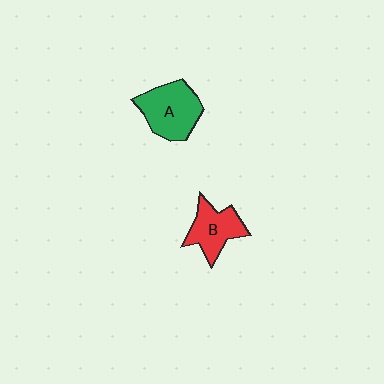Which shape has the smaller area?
Shape B (red).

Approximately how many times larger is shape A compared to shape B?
Approximately 1.3 times.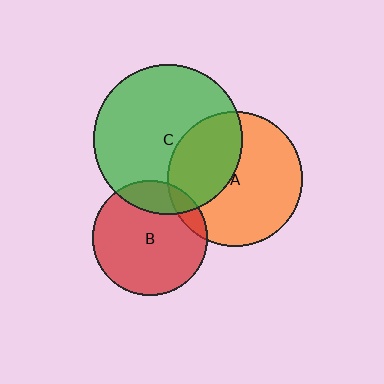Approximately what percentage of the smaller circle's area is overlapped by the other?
Approximately 10%.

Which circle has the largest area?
Circle C (green).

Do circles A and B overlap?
Yes.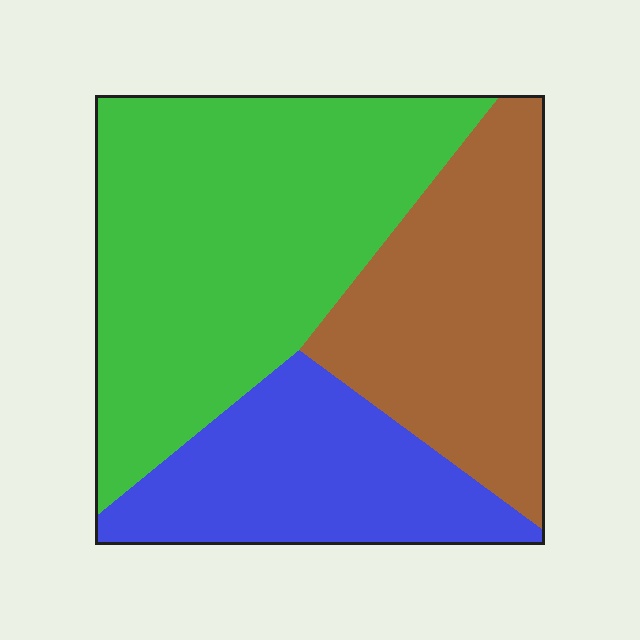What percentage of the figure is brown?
Brown covers about 30% of the figure.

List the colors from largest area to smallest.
From largest to smallest: green, brown, blue.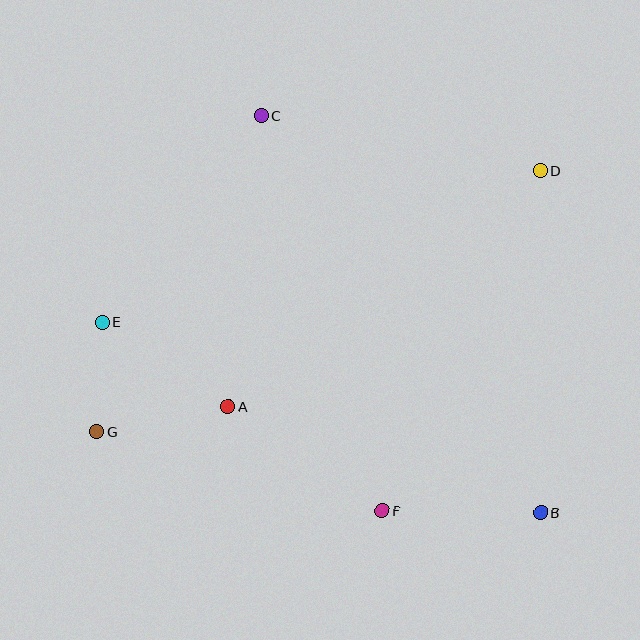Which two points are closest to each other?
Points E and G are closest to each other.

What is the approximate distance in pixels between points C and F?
The distance between C and F is approximately 414 pixels.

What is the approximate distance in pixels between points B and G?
The distance between B and G is approximately 451 pixels.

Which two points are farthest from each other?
Points D and G are farthest from each other.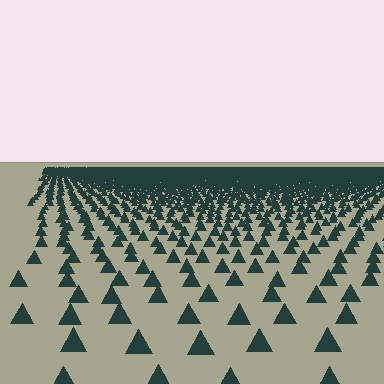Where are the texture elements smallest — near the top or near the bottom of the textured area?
Near the top.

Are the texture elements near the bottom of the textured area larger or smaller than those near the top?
Larger. Near the bottom, elements are closer to the viewer and appear at a bigger on-screen size.